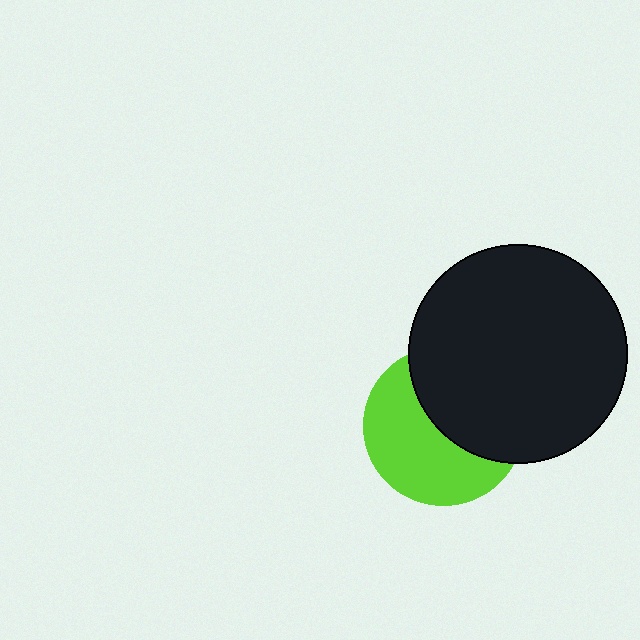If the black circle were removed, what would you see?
You would see the complete lime circle.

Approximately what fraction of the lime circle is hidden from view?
Roughly 47% of the lime circle is hidden behind the black circle.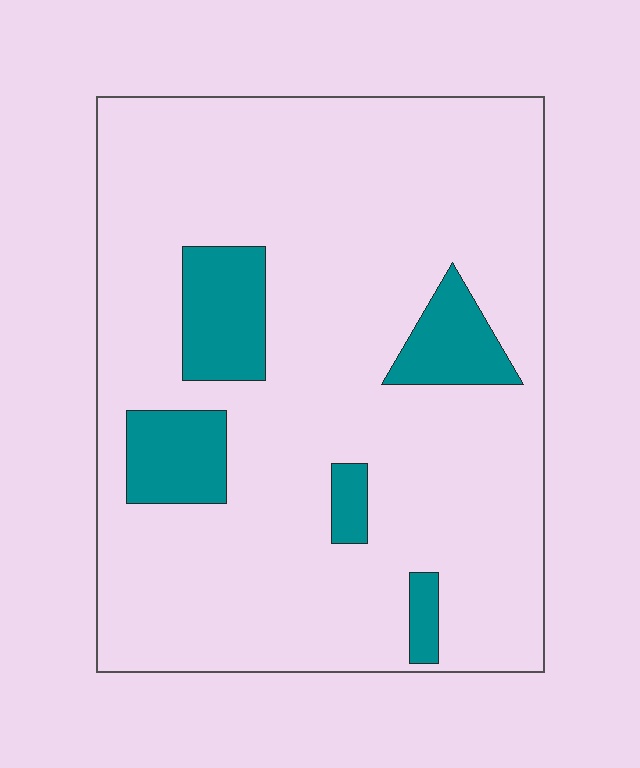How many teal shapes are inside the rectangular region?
5.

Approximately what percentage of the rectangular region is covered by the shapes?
Approximately 15%.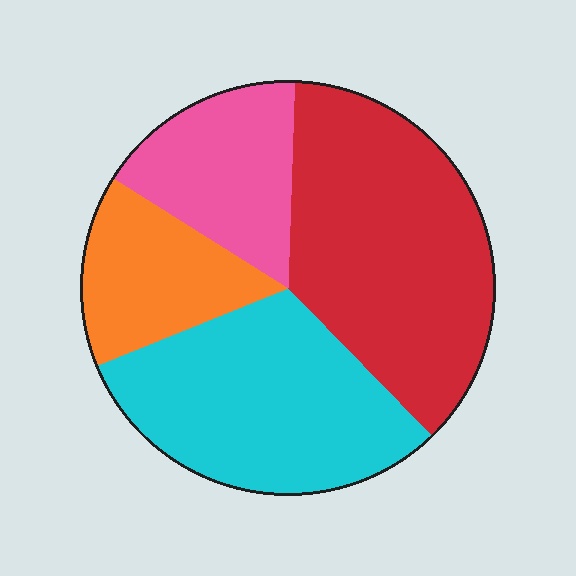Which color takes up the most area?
Red, at roughly 35%.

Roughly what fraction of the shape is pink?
Pink takes up about one sixth (1/6) of the shape.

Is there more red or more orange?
Red.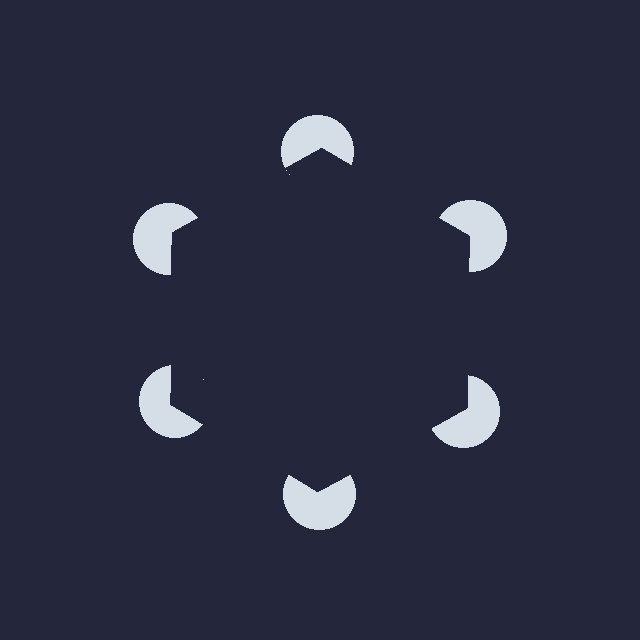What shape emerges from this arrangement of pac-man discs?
An illusory hexagon — its edges are inferred from the aligned wedge cuts in the pac-man discs, not physically drawn.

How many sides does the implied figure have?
6 sides.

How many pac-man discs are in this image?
There are 6 — one at each vertex of the illusory hexagon.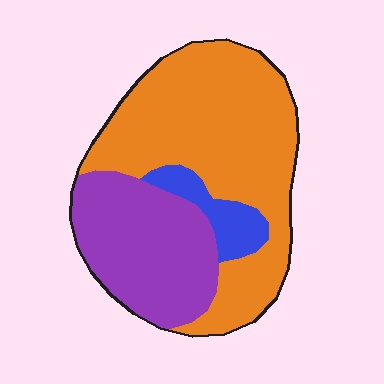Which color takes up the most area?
Orange, at roughly 60%.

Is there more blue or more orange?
Orange.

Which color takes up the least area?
Blue, at roughly 10%.